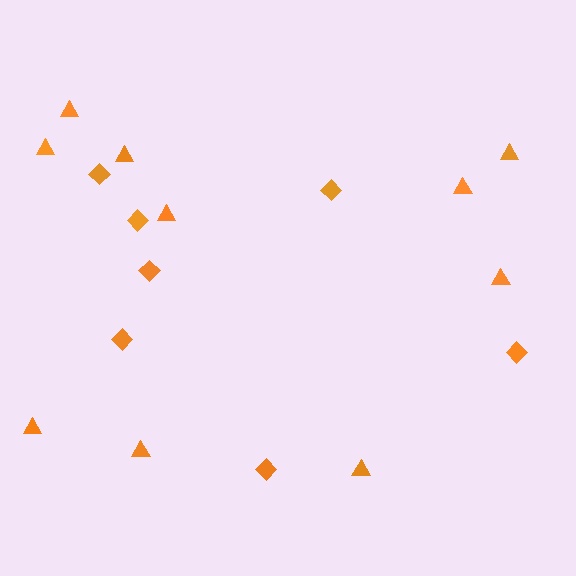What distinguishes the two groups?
There are 2 groups: one group of triangles (10) and one group of diamonds (7).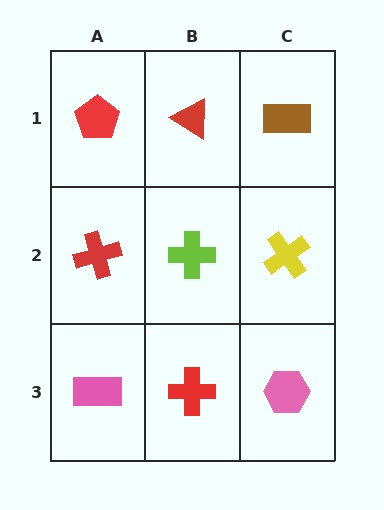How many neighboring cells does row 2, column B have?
4.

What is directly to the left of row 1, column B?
A red pentagon.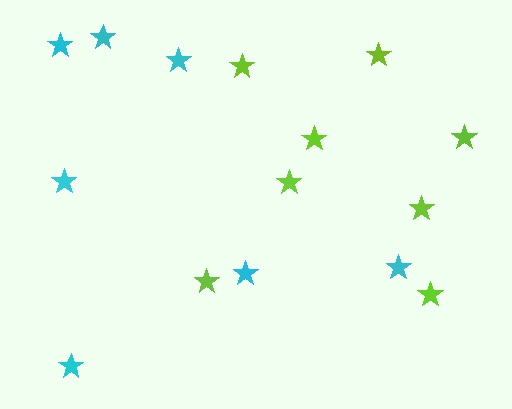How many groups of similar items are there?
There are 2 groups: one group of cyan stars (7) and one group of lime stars (8).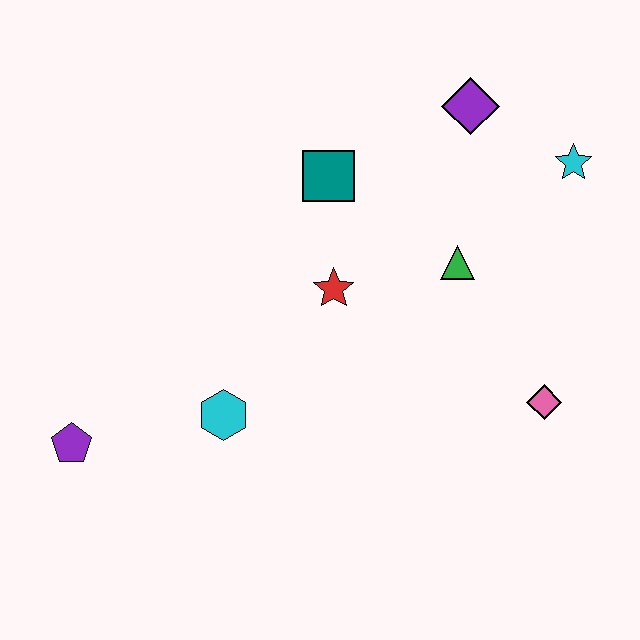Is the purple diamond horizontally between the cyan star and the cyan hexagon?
Yes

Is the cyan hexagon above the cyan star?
No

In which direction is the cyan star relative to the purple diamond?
The cyan star is to the right of the purple diamond.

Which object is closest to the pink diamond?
The green triangle is closest to the pink diamond.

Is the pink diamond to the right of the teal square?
Yes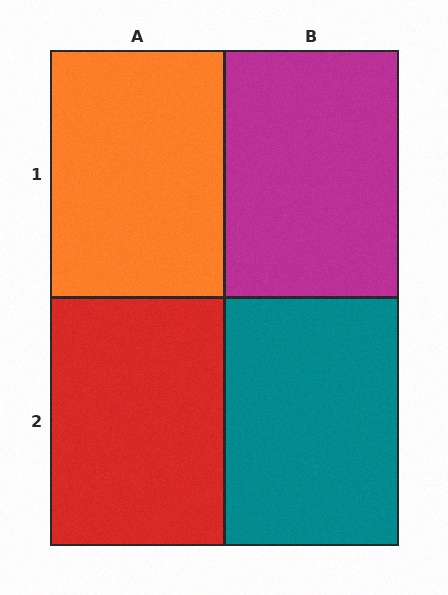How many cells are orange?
1 cell is orange.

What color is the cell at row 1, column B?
Magenta.